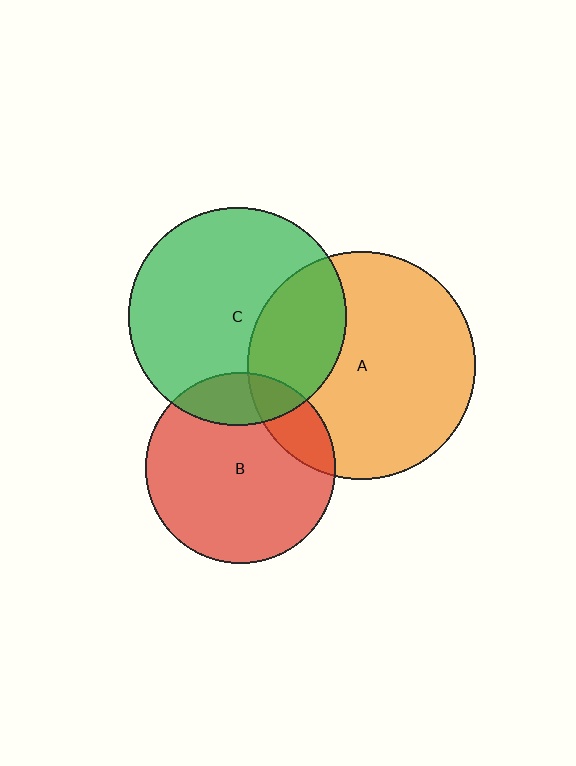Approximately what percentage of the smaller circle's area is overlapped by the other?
Approximately 15%.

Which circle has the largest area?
Circle A (orange).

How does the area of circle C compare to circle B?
Approximately 1.3 times.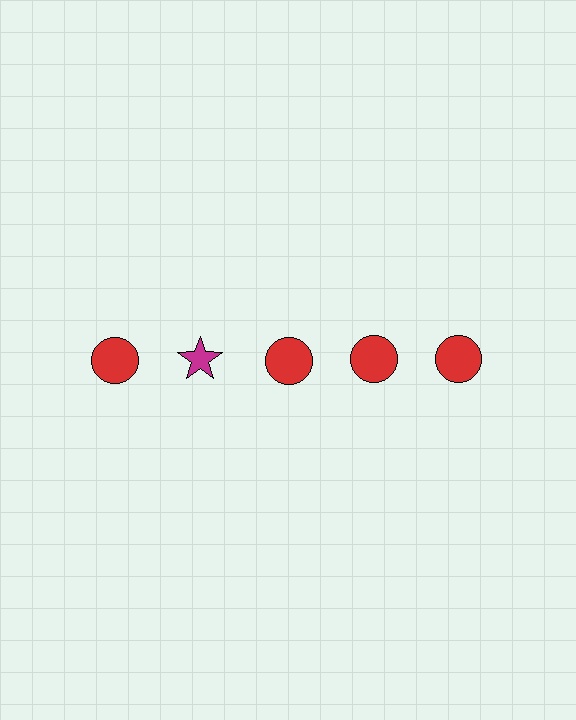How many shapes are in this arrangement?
There are 5 shapes arranged in a grid pattern.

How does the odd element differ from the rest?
It differs in both color (magenta instead of red) and shape (star instead of circle).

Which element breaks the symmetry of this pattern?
The magenta star in the top row, second from left column breaks the symmetry. All other shapes are red circles.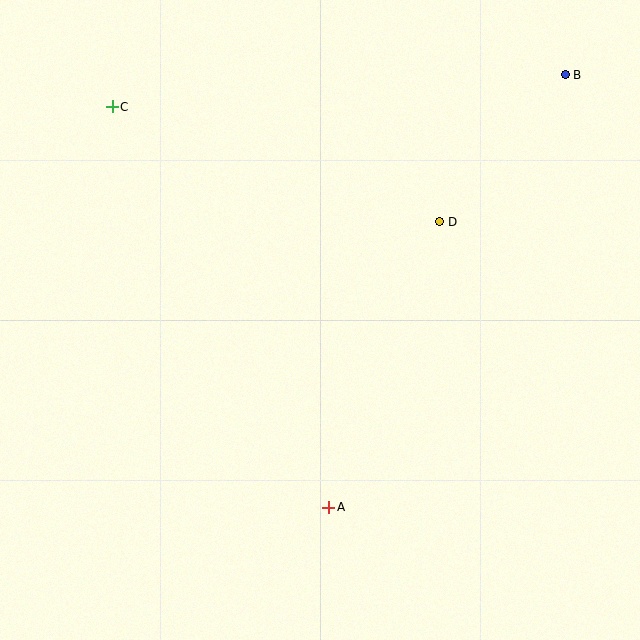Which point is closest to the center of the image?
Point D at (440, 222) is closest to the center.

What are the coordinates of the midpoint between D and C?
The midpoint between D and C is at (276, 164).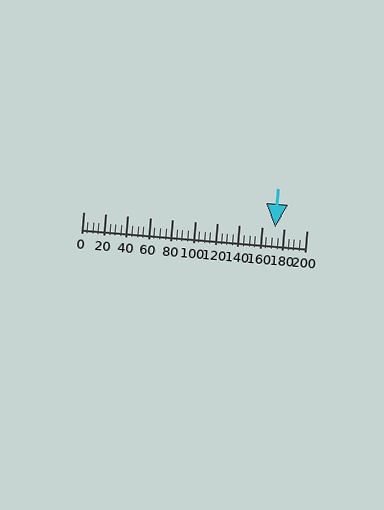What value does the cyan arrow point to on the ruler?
The cyan arrow points to approximately 172.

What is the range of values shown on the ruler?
The ruler shows values from 0 to 200.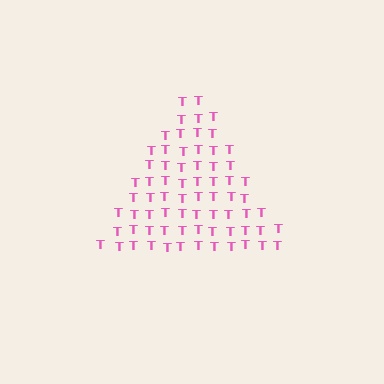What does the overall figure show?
The overall figure shows a triangle.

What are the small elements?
The small elements are letter T's.